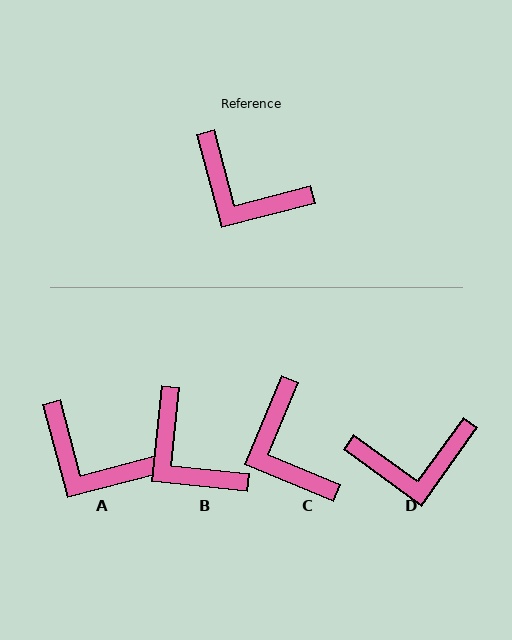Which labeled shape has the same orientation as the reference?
A.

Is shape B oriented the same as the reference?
No, it is off by about 21 degrees.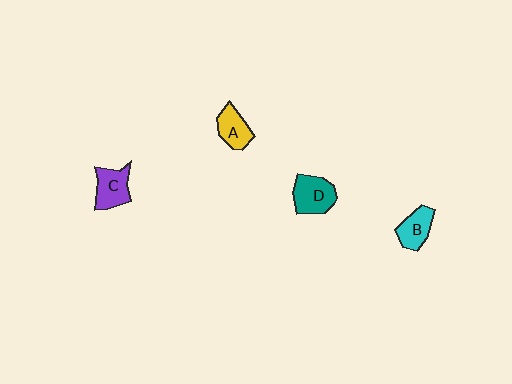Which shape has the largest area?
Shape D (teal).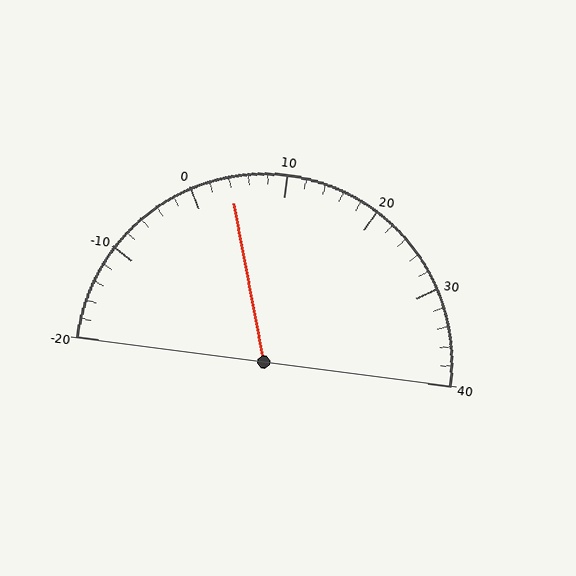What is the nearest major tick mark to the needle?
The nearest major tick mark is 0.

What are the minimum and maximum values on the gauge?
The gauge ranges from -20 to 40.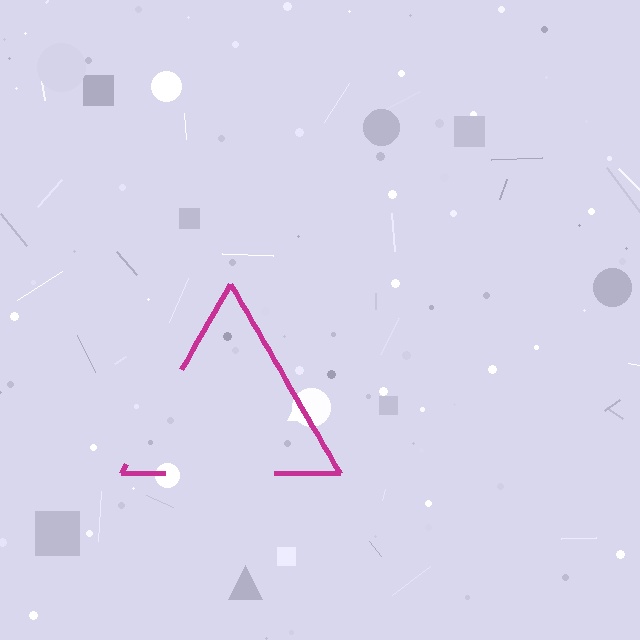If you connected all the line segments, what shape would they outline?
They would outline a triangle.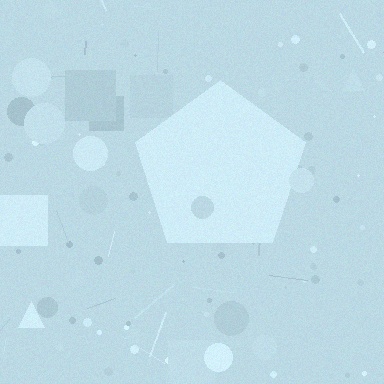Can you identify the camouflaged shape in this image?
The camouflaged shape is a pentagon.